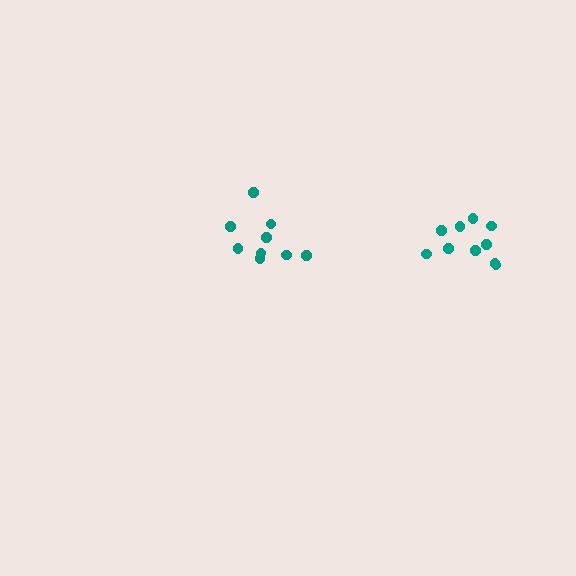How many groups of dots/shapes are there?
There are 2 groups.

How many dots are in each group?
Group 1: 9 dots, Group 2: 10 dots (19 total).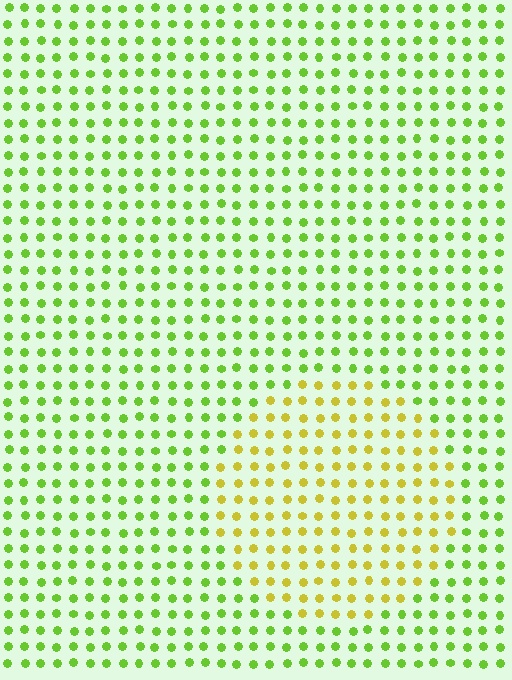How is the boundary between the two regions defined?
The boundary is defined purely by a slight shift in hue (about 41 degrees). Spacing, size, and orientation are identical on both sides.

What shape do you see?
I see a circle.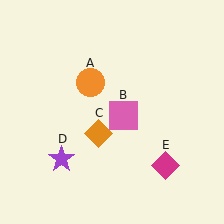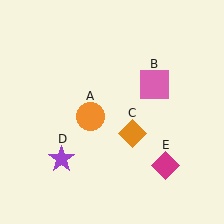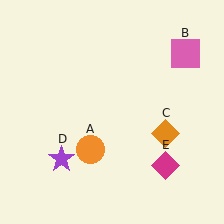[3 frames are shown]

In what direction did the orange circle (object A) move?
The orange circle (object A) moved down.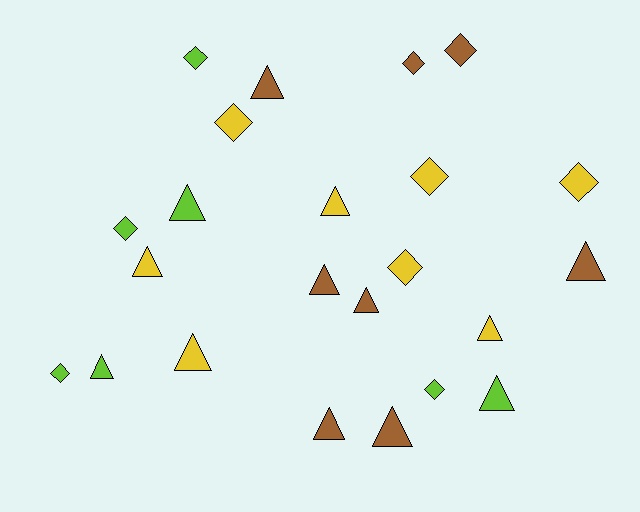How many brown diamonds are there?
There are 2 brown diamonds.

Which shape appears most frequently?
Triangle, with 13 objects.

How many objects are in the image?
There are 23 objects.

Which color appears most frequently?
Brown, with 8 objects.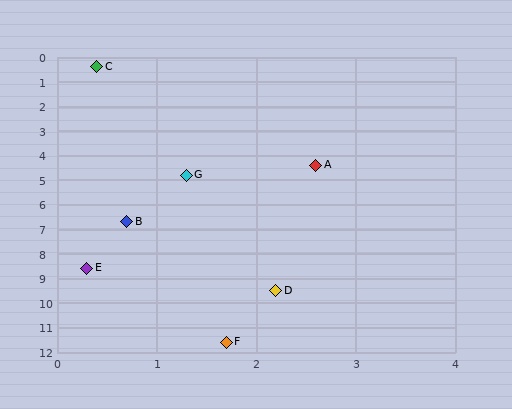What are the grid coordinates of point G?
Point G is at approximately (1.3, 4.8).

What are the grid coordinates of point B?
Point B is at approximately (0.7, 6.7).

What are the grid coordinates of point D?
Point D is at approximately (2.2, 9.5).